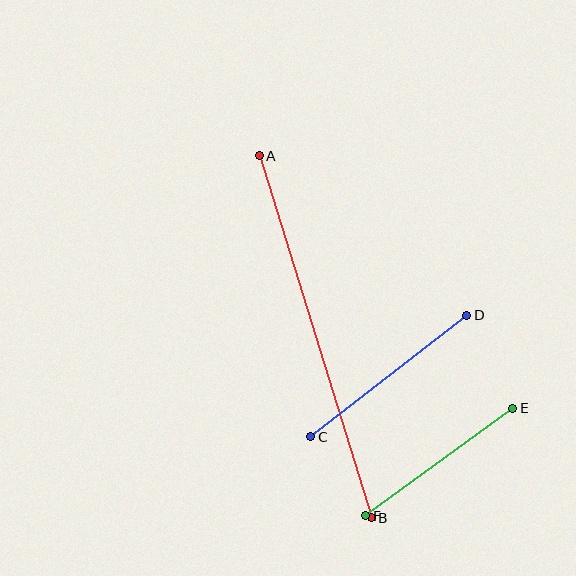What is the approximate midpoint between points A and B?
The midpoint is at approximately (315, 337) pixels.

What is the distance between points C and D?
The distance is approximately 198 pixels.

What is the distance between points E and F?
The distance is approximately 182 pixels.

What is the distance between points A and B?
The distance is approximately 379 pixels.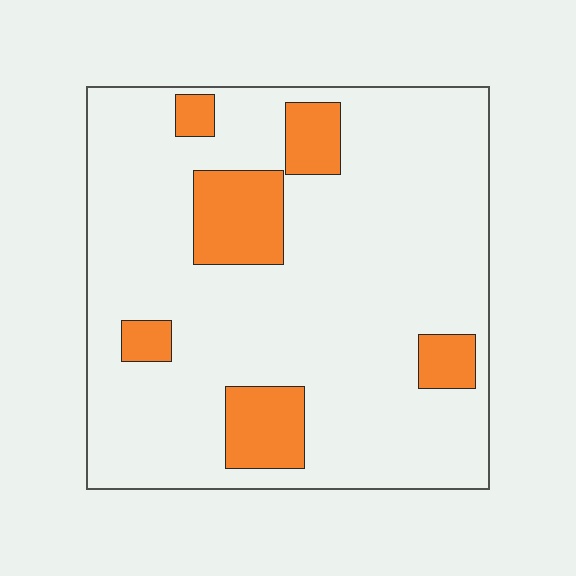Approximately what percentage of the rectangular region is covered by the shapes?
Approximately 15%.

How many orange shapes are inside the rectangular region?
6.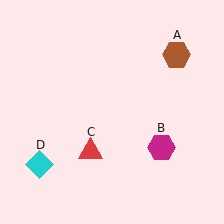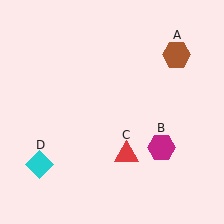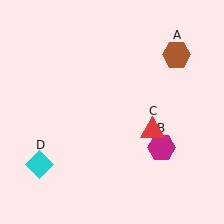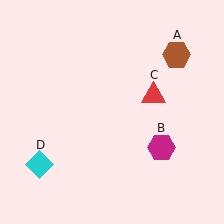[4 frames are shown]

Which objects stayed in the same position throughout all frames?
Brown hexagon (object A) and magenta hexagon (object B) and cyan diamond (object D) remained stationary.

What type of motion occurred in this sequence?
The red triangle (object C) rotated counterclockwise around the center of the scene.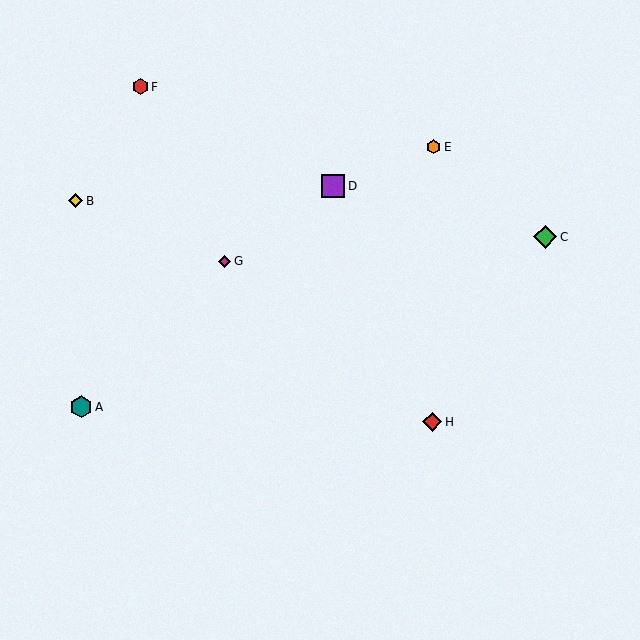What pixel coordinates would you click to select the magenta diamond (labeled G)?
Click at (225, 261) to select the magenta diamond G.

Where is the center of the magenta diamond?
The center of the magenta diamond is at (225, 261).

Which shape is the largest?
The purple square (labeled D) is the largest.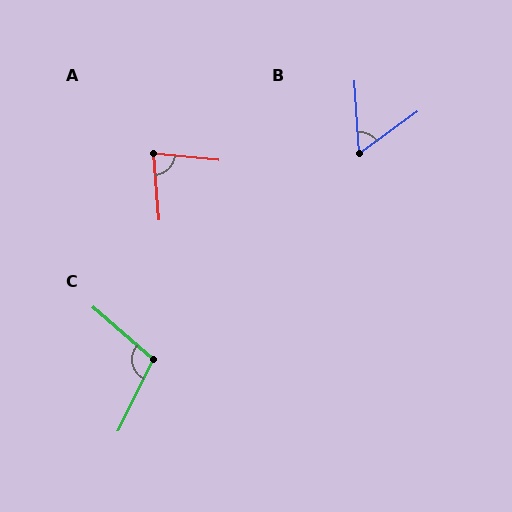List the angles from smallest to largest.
B (57°), A (79°), C (105°).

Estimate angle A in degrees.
Approximately 79 degrees.